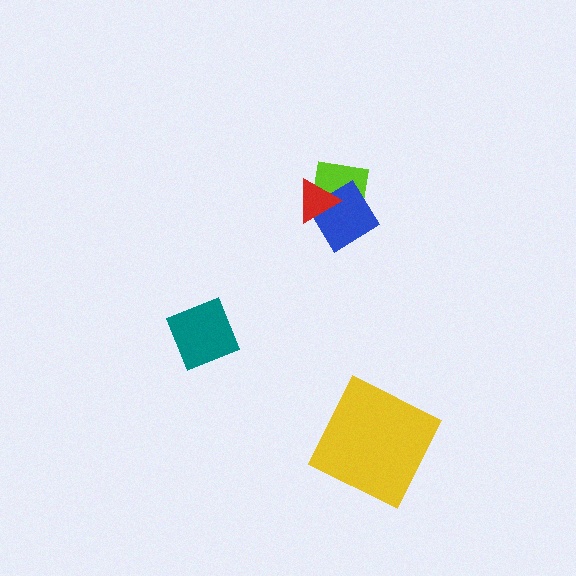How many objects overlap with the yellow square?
0 objects overlap with the yellow square.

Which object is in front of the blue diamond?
The red triangle is in front of the blue diamond.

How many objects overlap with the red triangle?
2 objects overlap with the red triangle.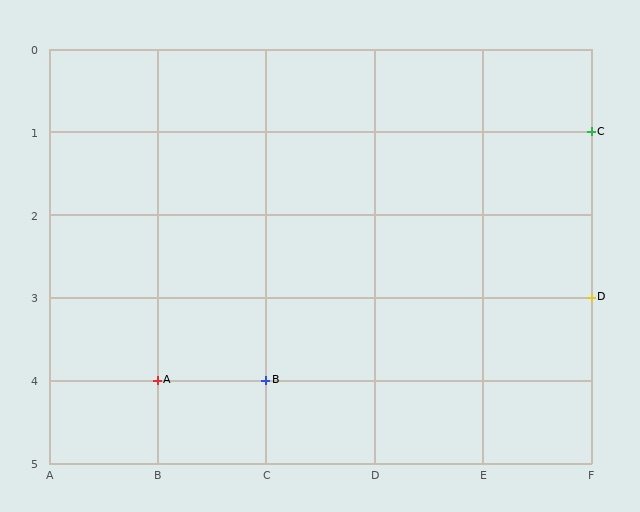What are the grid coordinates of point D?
Point D is at grid coordinates (F, 3).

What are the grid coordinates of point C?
Point C is at grid coordinates (F, 1).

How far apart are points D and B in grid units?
Points D and B are 3 columns and 1 row apart (about 3.2 grid units diagonally).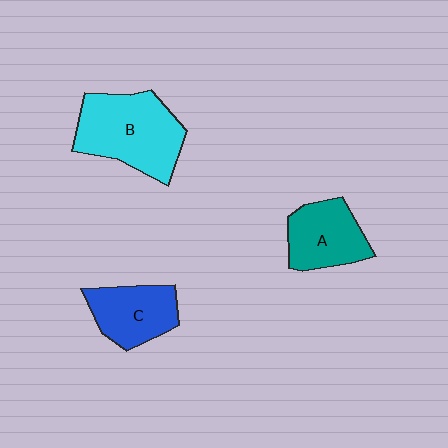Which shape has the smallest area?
Shape C (blue).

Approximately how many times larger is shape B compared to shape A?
Approximately 1.5 times.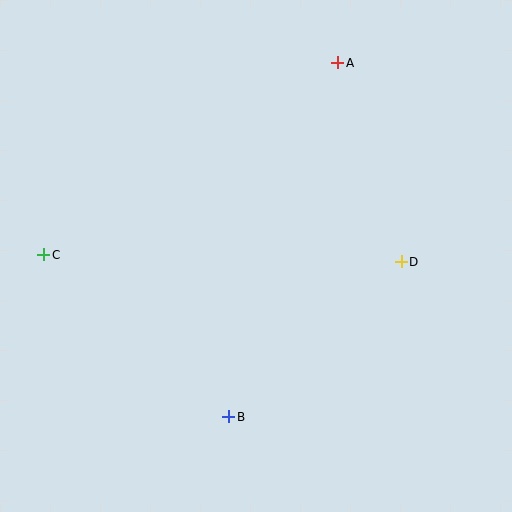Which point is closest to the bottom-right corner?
Point D is closest to the bottom-right corner.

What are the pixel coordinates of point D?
Point D is at (401, 262).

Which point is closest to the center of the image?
Point D at (401, 262) is closest to the center.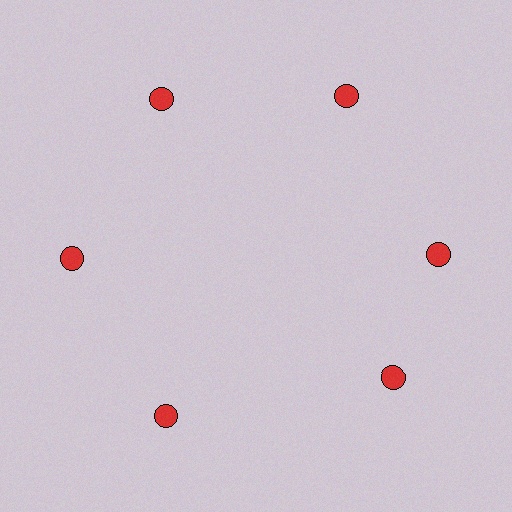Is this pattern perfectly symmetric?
No. The 6 red circles are arranged in a ring, but one element near the 5 o'clock position is rotated out of alignment along the ring, breaking the 6-fold rotational symmetry.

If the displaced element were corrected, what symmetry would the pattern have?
It would have 6-fold rotational symmetry — the pattern would map onto itself every 60 degrees.